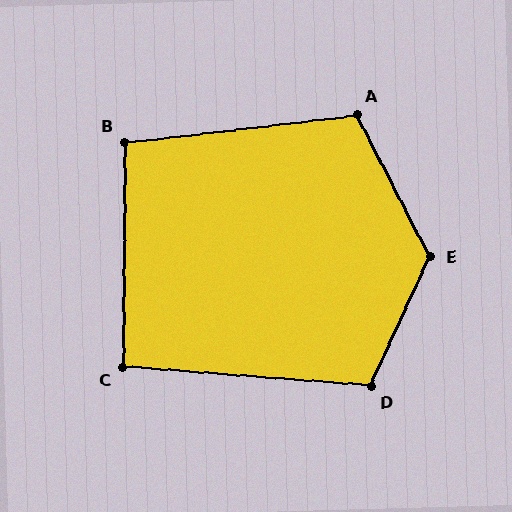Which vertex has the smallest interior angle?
C, at approximately 94 degrees.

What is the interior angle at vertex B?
Approximately 97 degrees (obtuse).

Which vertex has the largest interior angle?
E, at approximately 129 degrees.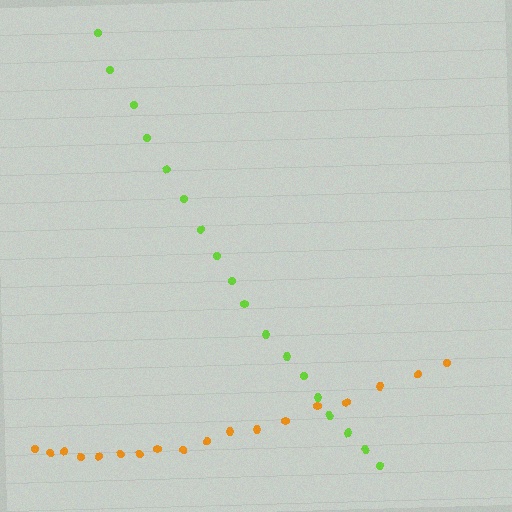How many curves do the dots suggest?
There are 2 distinct paths.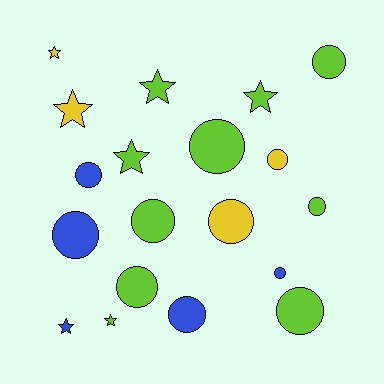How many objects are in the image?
There are 19 objects.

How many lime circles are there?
There are 6 lime circles.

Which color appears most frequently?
Lime, with 10 objects.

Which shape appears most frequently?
Circle, with 12 objects.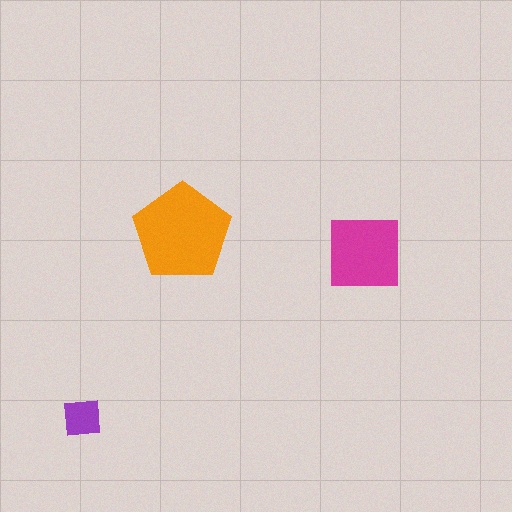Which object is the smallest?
The purple square.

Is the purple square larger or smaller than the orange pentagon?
Smaller.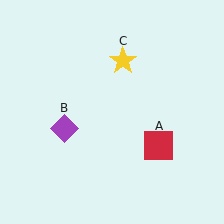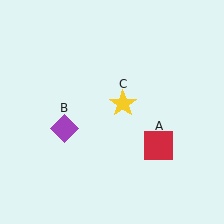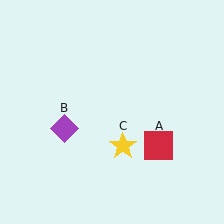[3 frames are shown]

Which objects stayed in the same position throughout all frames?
Red square (object A) and purple diamond (object B) remained stationary.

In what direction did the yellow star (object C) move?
The yellow star (object C) moved down.